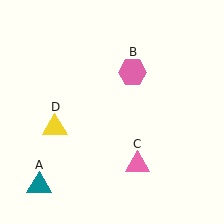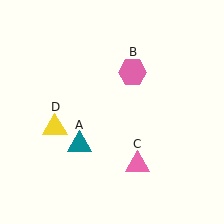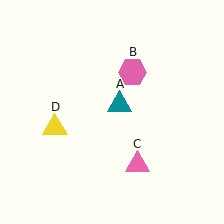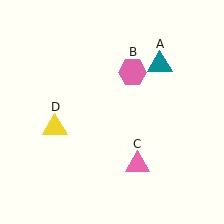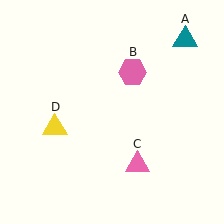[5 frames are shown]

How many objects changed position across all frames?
1 object changed position: teal triangle (object A).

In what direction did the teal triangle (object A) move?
The teal triangle (object A) moved up and to the right.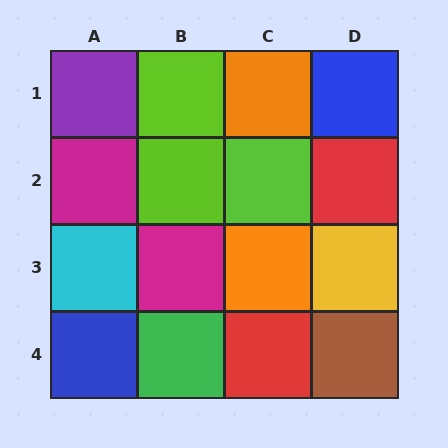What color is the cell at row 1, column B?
Lime.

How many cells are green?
1 cell is green.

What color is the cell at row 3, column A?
Cyan.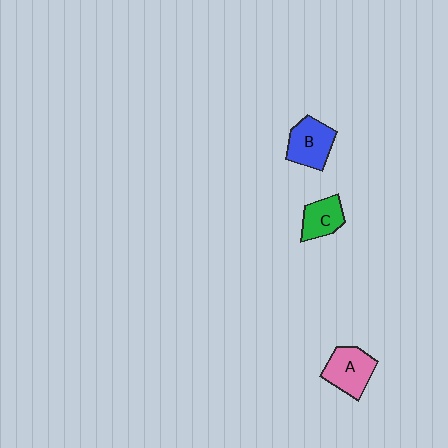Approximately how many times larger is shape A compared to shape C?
Approximately 1.3 times.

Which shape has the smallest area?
Shape C (green).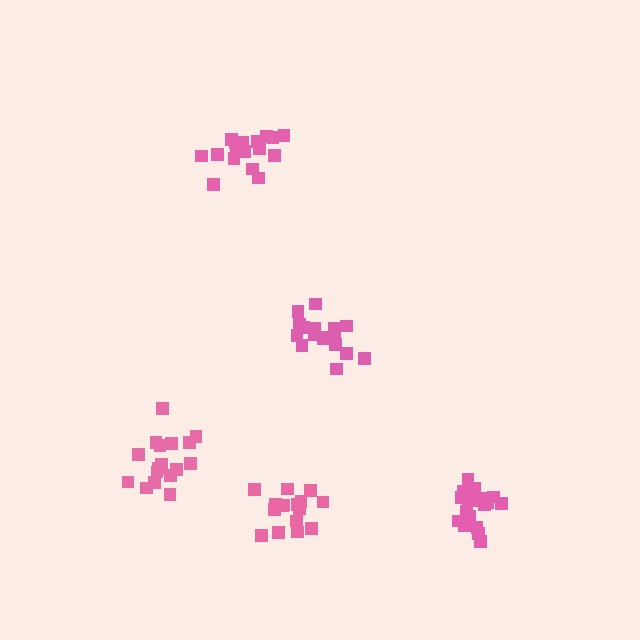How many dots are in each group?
Group 1: 17 dots, Group 2: 17 dots, Group 3: 17 dots, Group 4: 18 dots, Group 5: 19 dots (88 total).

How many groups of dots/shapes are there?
There are 5 groups.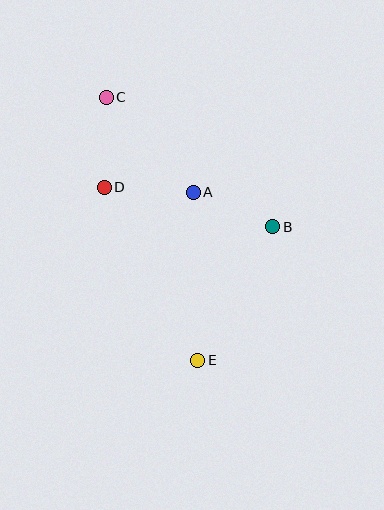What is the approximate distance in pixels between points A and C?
The distance between A and C is approximately 129 pixels.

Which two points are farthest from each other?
Points C and E are farthest from each other.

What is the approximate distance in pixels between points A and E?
The distance between A and E is approximately 168 pixels.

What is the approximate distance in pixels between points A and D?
The distance between A and D is approximately 90 pixels.